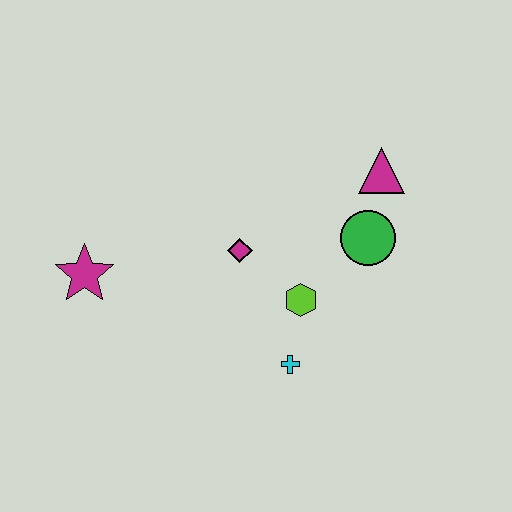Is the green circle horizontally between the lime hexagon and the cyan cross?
No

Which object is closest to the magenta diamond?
The lime hexagon is closest to the magenta diamond.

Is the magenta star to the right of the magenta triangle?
No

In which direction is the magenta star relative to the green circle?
The magenta star is to the left of the green circle.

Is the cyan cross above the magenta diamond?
No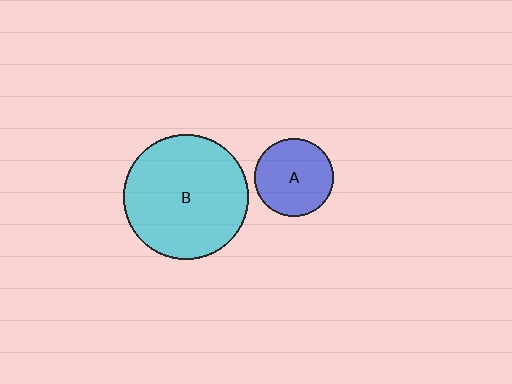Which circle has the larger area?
Circle B (cyan).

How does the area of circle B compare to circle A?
Approximately 2.6 times.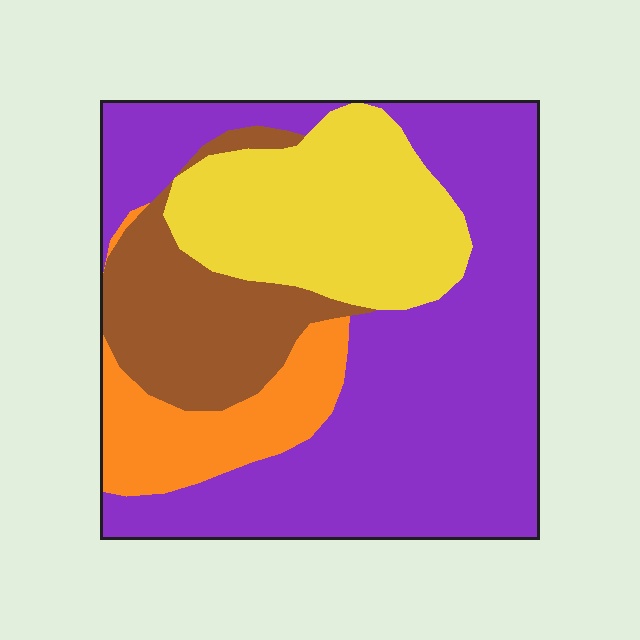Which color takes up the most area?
Purple, at roughly 50%.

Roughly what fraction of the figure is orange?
Orange covers around 10% of the figure.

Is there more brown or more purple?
Purple.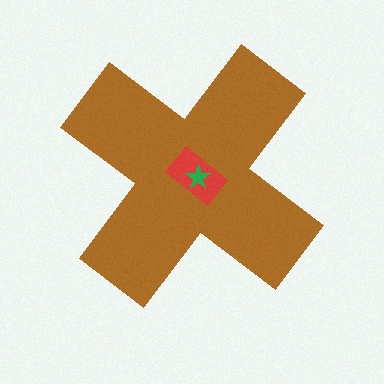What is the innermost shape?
The green star.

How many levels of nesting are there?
3.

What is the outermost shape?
The brown cross.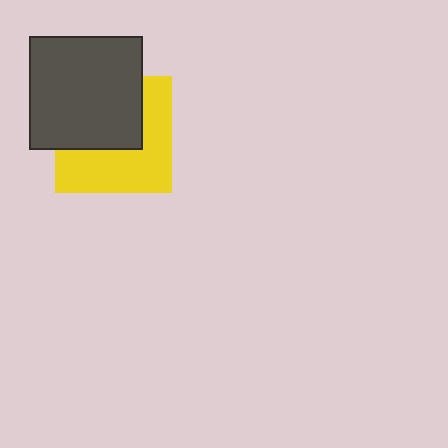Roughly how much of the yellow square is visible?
About half of it is visible (roughly 52%).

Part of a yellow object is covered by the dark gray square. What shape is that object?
It is a square.